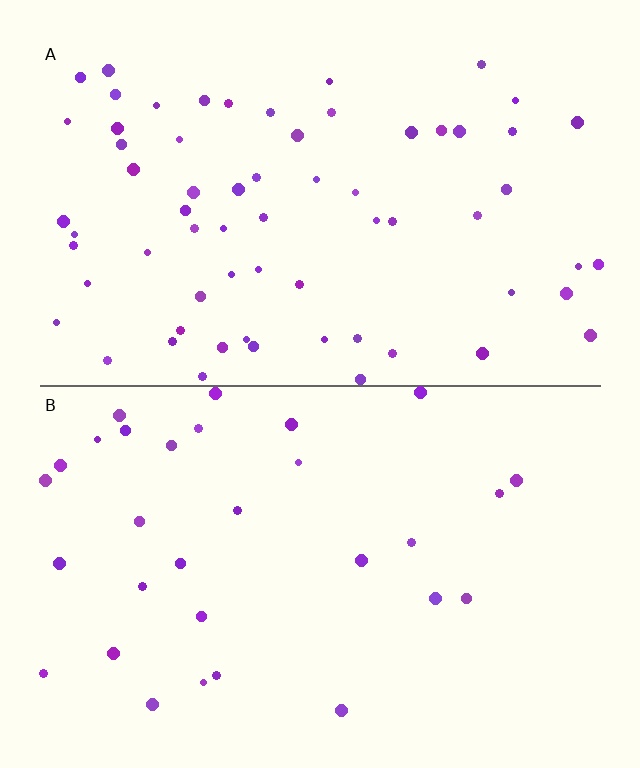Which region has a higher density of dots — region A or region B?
A (the top).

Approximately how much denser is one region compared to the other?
Approximately 2.1× — region A over region B.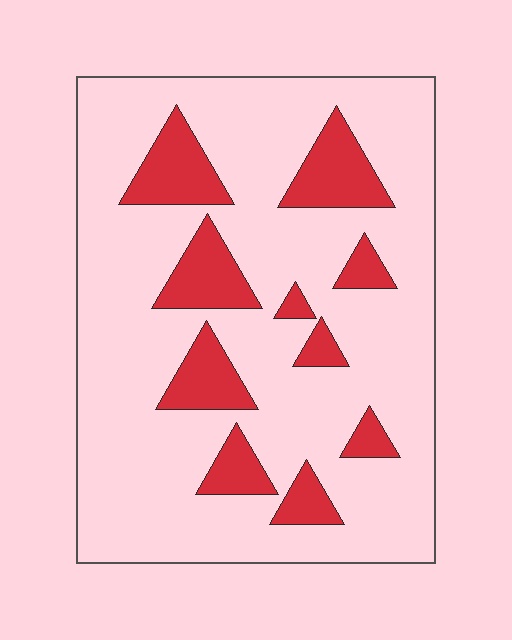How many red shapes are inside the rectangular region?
10.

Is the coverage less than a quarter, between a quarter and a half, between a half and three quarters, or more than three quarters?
Less than a quarter.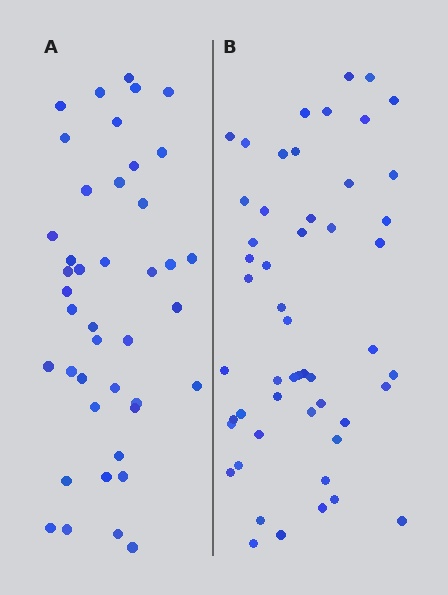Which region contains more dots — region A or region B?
Region B (the right region) has more dots.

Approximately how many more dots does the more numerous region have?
Region B has roughly 10 or so more dots than region A.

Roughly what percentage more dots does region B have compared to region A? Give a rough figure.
About 25% more.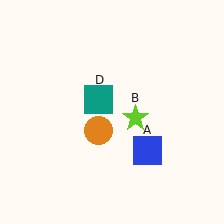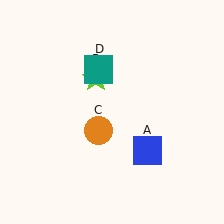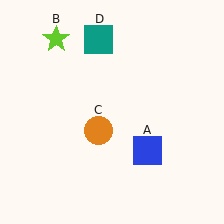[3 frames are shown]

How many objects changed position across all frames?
2 objects changed position: lime star (object B), teal square (object D).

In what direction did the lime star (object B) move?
The lime star (object B) moved up and to the left.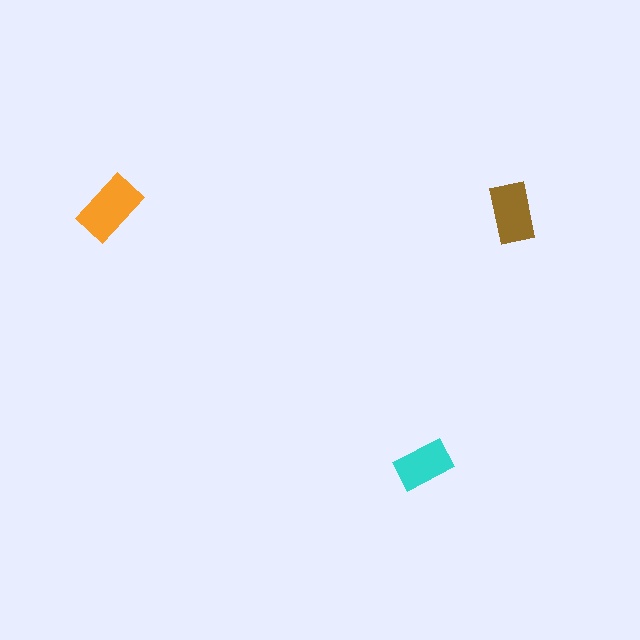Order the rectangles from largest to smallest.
the orange one, the brown one, the cyan one.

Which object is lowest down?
The cyan rectangle is bottommost.